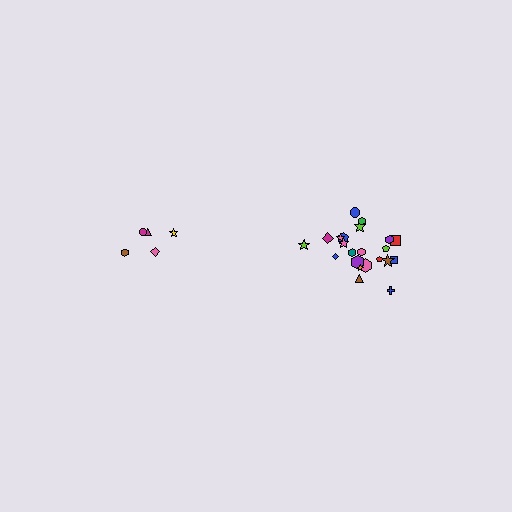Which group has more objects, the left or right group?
The right group.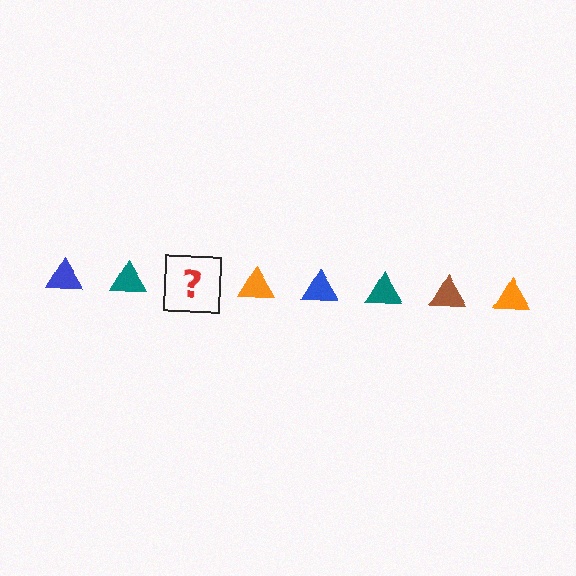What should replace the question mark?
The question mark should be replaced with a brown triangle.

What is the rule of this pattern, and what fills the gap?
The rule is that the pattern cycles through blue, teal, brown, orange triangles. The gap should be filled with a brown triangle.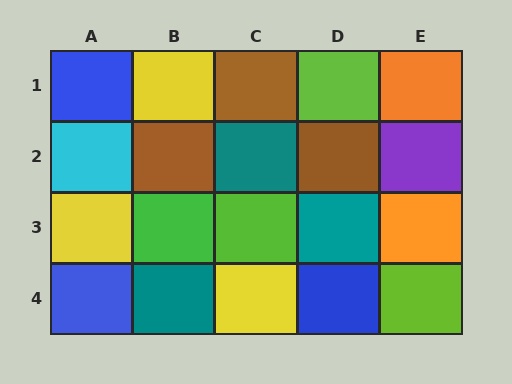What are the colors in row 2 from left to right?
Cyan, brown, teal, brown, purple.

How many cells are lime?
3 cells are lime.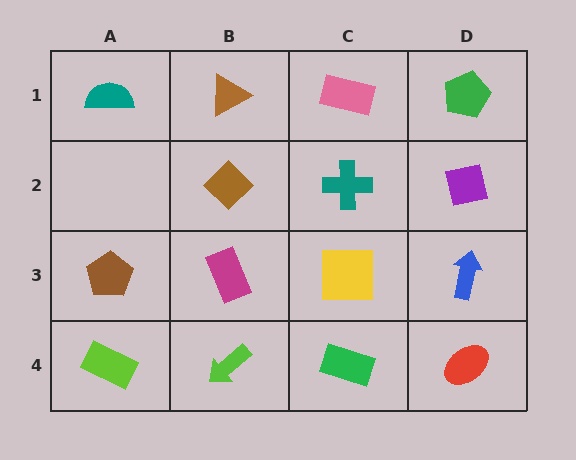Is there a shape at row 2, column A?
No, that cell is empty.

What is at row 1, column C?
A pink rectangle.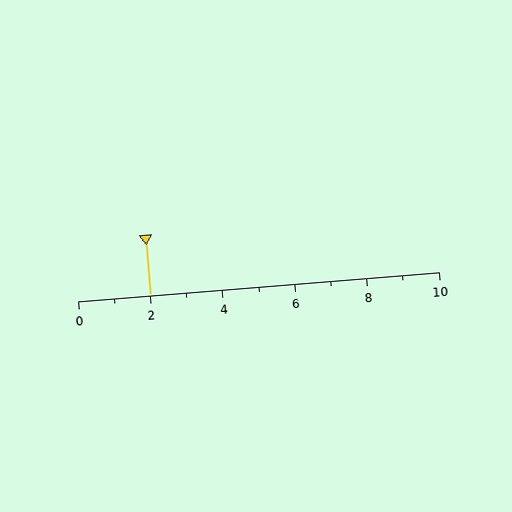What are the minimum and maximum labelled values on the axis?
The axis runs from 0 to 10.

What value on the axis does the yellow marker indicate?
The marker indicates approximately 2.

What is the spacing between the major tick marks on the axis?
The major ticks are spaced 2 apart.